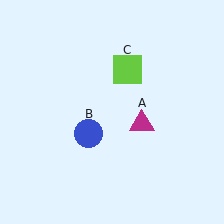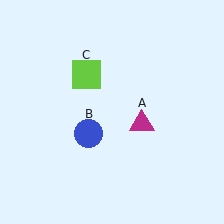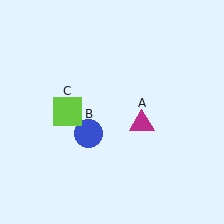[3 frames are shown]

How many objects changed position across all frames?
1 object changed position: lime square (object C).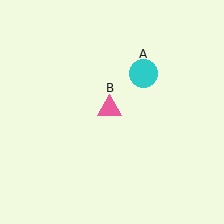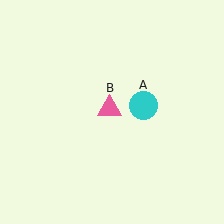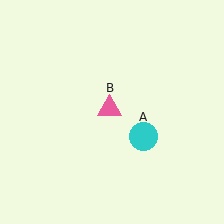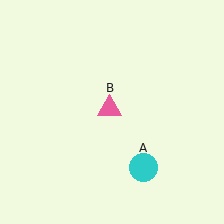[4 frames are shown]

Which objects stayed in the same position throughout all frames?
Pink triangle (object B) remained stationary.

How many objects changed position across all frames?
1 object changed position: cyan circle (object A).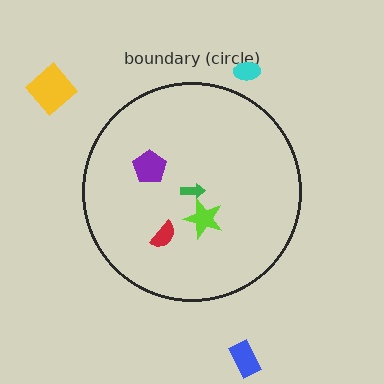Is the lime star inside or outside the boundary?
Inside.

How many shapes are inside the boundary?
4 inside, 3 outside.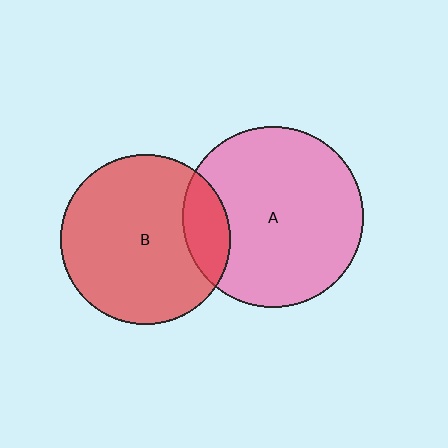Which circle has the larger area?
Circle A (pink).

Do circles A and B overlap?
Yes.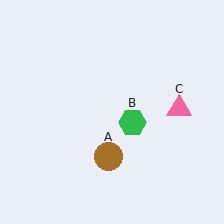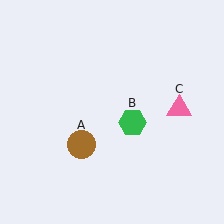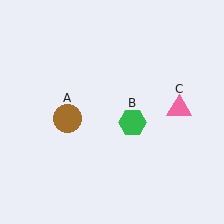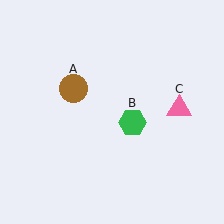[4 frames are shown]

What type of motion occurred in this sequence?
The brown circle (object A) rotated clockwise around the center of the scene.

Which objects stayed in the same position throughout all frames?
Green hexagon (object B) and pink triangle (object C) remained stationary.